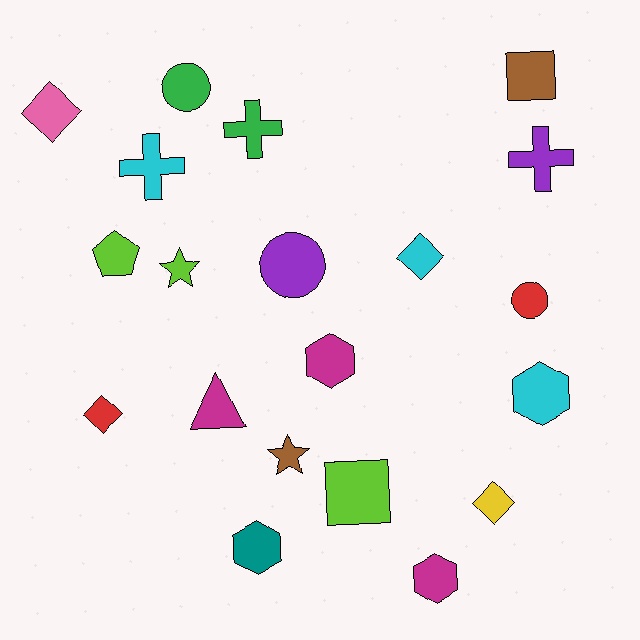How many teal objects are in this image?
There is 1 teal object.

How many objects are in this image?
There are 20 objects.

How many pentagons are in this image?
There is 1 pentagon.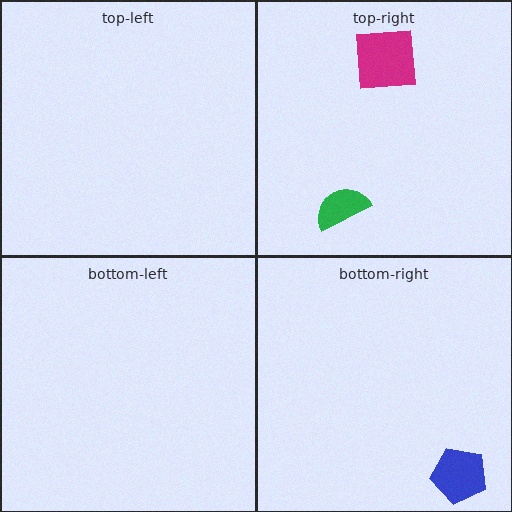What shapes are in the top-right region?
The green semicircle, the magenta square.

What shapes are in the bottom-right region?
The blue pentagon.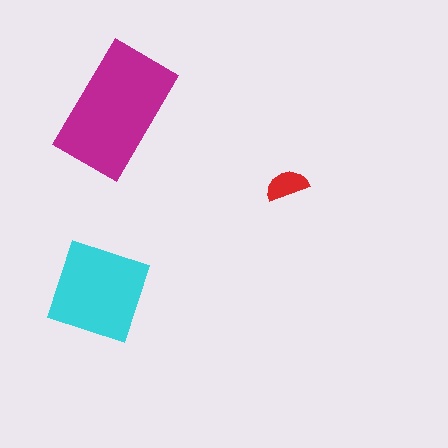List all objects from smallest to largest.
The red semicircle, the cyan diamond, the magenta rectangle.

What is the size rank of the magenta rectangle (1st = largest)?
1st.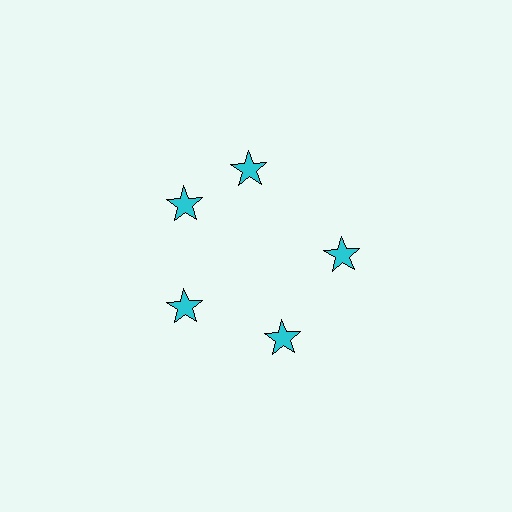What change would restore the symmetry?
The symmetry would be restored by rotating it back into even spacing with its neighbors so that all 5 stars sit at equal angles and equal distance from the center.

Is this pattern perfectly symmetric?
No. The 5 cyan stars are arranged in a ring, but one element near the 1 o'clock position is rotated out of alignment along the ring, breaking the 5-fold rotational symmetry.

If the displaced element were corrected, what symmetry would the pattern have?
It would have 5-fold rotational symmetry — the pattern would map onto itself every 72 degrees.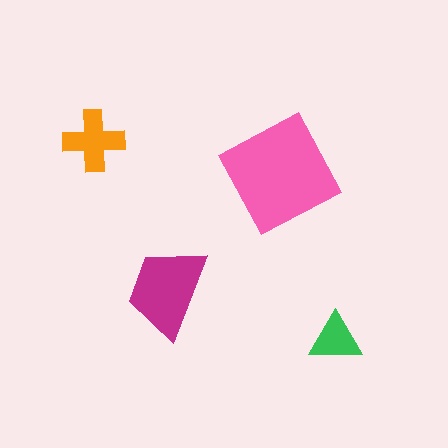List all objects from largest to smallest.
The pink diamond, the magenta trapezoid, the orange cross, the green triangle.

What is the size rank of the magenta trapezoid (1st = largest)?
2nd.